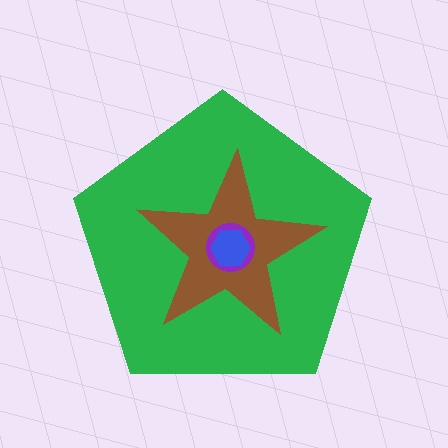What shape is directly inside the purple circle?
The blue hexagon.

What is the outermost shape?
The green pentagon.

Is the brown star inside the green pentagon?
Yes.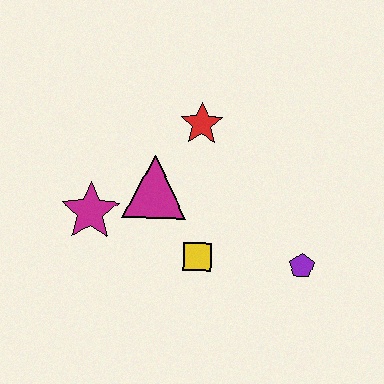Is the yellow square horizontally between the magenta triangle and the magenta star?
No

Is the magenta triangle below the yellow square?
No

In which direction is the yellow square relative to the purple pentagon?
The yellow square is to the left of the purple pentagon.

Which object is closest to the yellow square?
The magenta triangle is closest to the yellow square.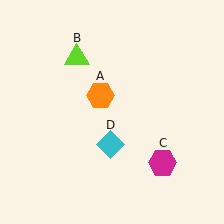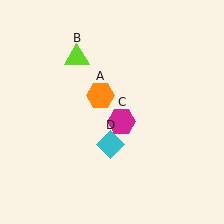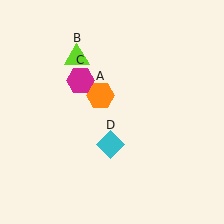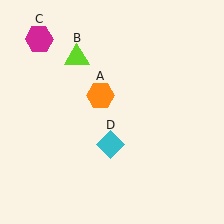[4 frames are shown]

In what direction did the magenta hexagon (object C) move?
The magenta hexagon (object C) moved up and to the left.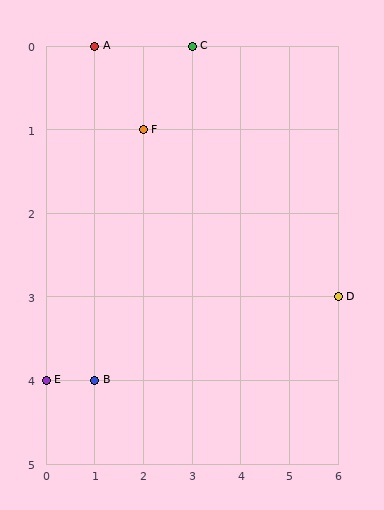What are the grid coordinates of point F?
Point F is at grid coordinates (2, 1).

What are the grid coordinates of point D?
Point D is at grid coordinates (6, 3).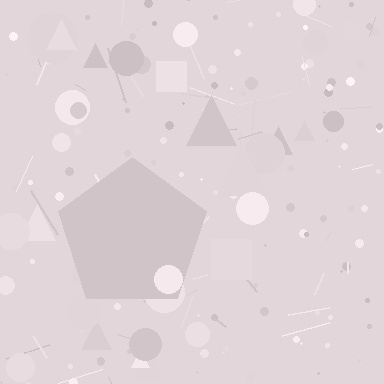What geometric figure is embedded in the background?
A pentagon is embedded in the background.